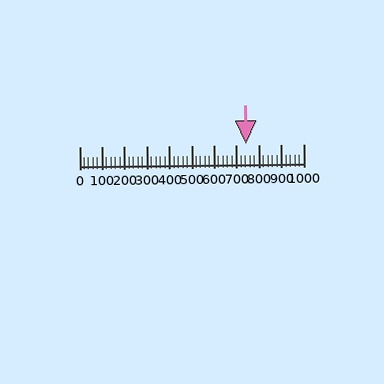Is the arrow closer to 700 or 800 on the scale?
The arrow is closer to 700.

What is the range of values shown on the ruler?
The ruler shows values from 0 to 1000.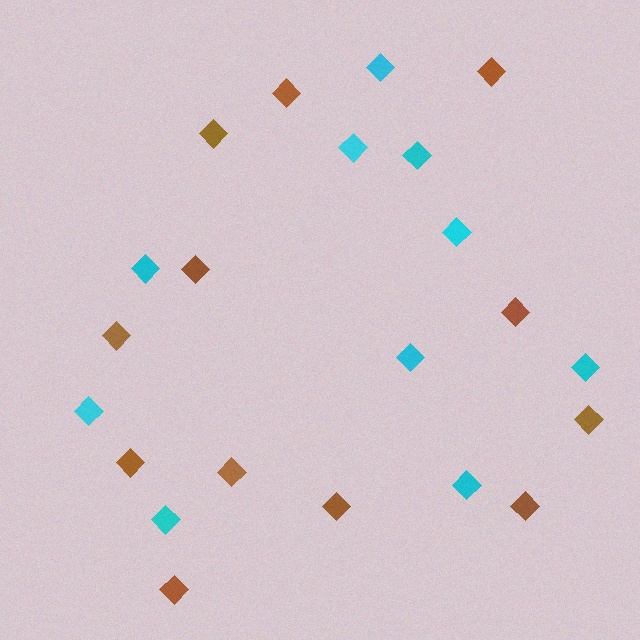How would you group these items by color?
There are 2 groups: one group of brown diamonds (12) and one group of cyan diamonds (10).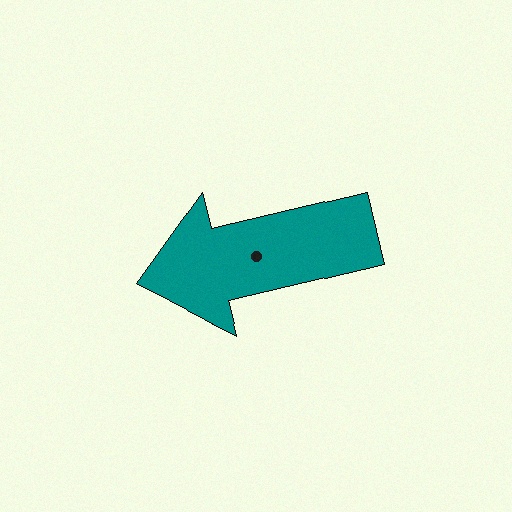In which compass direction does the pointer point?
West.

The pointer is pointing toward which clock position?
Roughly 9 o'clock.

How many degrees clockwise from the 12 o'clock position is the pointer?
Approximately 257 degrees.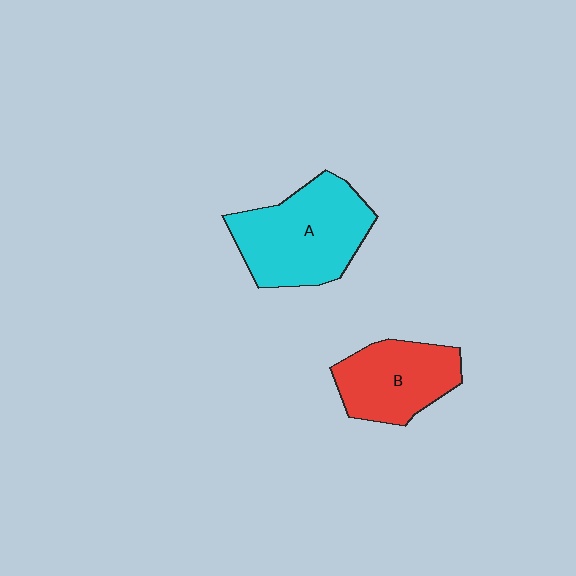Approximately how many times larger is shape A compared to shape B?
Approximately 1.3 times.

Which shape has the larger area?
Shape A (cyan).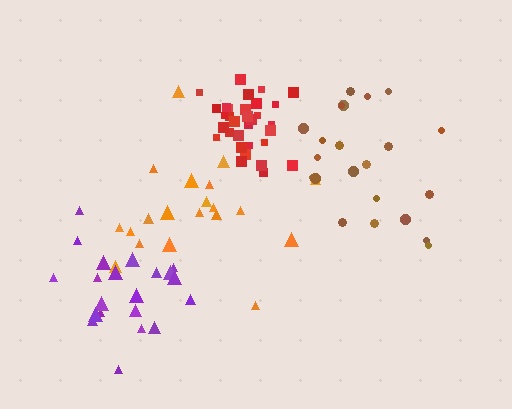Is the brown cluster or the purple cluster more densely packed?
Purple.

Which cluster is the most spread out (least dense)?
Orange.